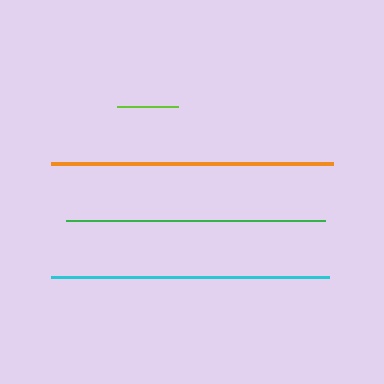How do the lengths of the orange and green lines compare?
The orange and green lines are approximately the same length.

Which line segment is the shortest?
The lime line is the shortest at approximately 60 pixels.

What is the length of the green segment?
The green segment is approximately 259 pixels long.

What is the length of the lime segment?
The lime segment is approximately 60 pixels long.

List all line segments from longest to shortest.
From longest to shortest: orange, cyan, green, lime.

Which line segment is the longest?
The orange line is the longest at approximately 282 pixels.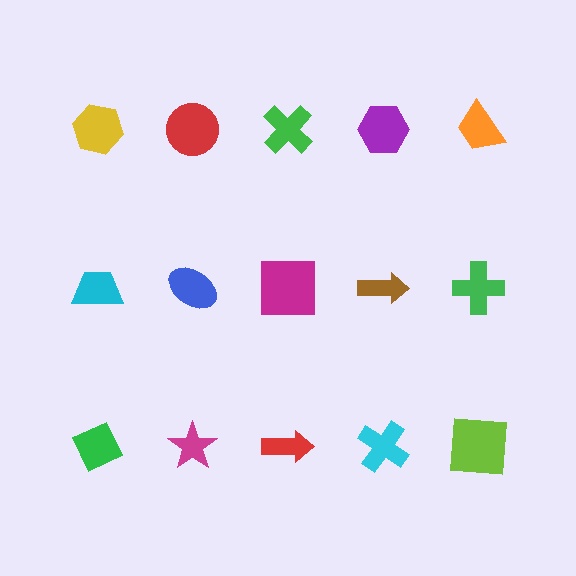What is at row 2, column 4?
A brown arrow.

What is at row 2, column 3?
A magenta square.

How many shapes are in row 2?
5 shapes.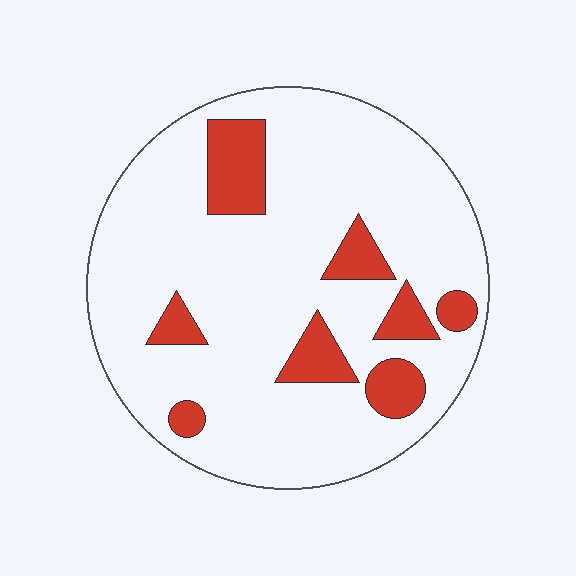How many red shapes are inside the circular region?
8.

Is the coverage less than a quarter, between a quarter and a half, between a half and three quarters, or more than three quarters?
Less than a quarter.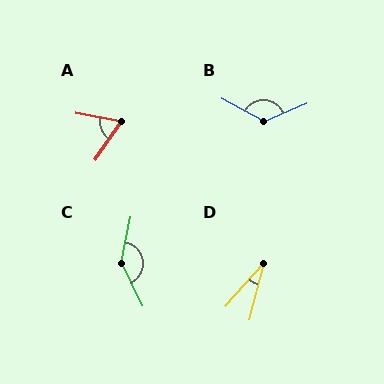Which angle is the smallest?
D, at approximately 26 degrees.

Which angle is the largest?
C, at approximately 143 degrees.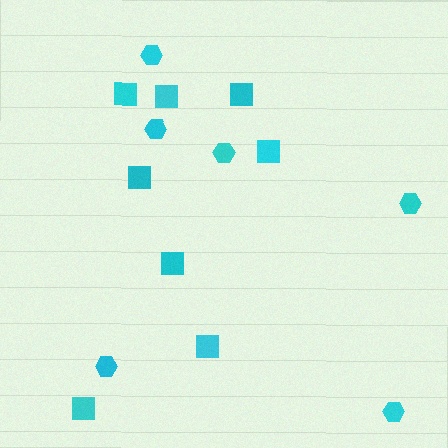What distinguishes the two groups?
There are 2 groups: one group of hexagons (6) and one group of squares (8).